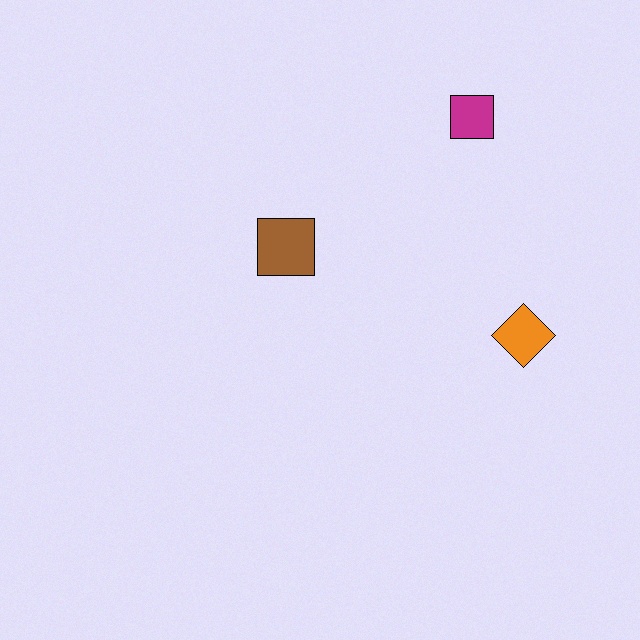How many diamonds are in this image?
There is 1 diamond.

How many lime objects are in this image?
There are no lime objects.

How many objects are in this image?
There are 3 objects.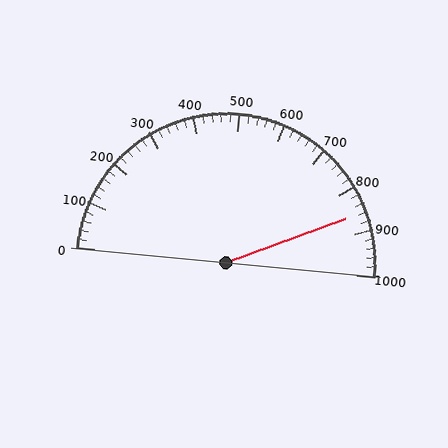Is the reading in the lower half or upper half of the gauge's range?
The reading is in the upper half of the range (0 to 1000).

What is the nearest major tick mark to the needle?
The nearest major tick mark is 900.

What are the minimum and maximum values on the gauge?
The gauge ranges from 0 to 1000.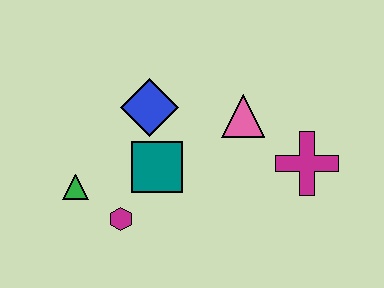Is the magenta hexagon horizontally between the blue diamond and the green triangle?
Yes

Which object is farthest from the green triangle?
The magenta cross is farthest from the green triangle.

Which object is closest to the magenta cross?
The pink triangle is closest to the magenta cross.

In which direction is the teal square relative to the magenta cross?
The teal square is to the left of the magenta cross.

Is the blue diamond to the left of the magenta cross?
Yes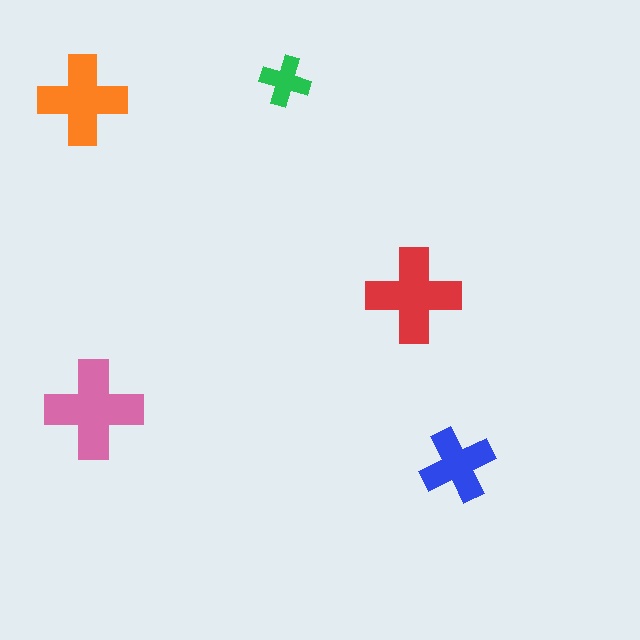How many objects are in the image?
There are 5 objects in the image.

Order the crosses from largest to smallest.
the pink one, the red one, the orange one, the blue one, the green one.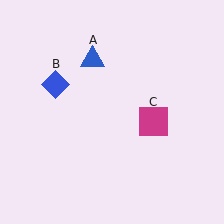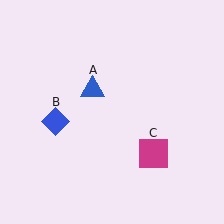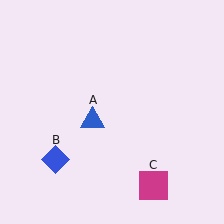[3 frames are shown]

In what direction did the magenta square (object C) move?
The magenta square (object C) moved down.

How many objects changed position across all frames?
3 objects changed position: blue triangle (object A), blue diamond (object B), magenta square (object C).